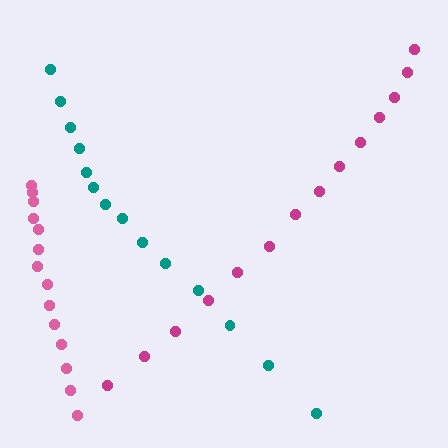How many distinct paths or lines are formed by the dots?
There are 3 distinct paths.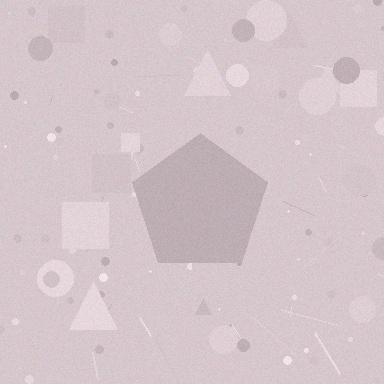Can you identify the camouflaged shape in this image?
The camouflaged shape is a pentagon.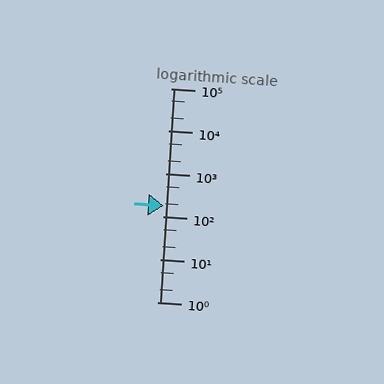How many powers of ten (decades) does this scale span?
The scale spans 5 decades, from 1 to 100000.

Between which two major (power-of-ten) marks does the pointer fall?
The pointer is between 100 and 1000.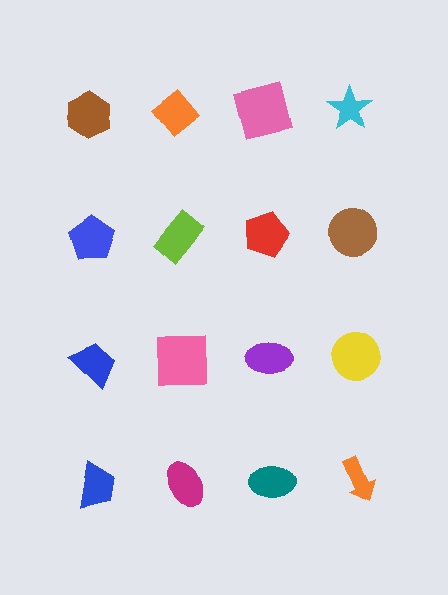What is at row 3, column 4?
A yellow circle.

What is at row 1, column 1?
A brown hexagon.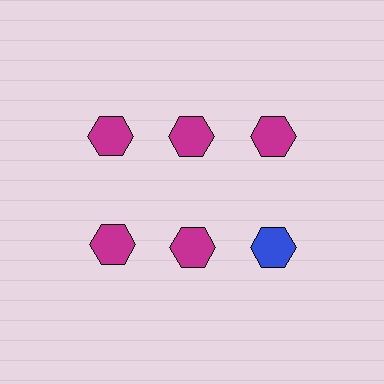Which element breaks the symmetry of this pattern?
The blue hexagon in the second row, center column breaks the symmetry. All other shapes are magenta hexagons.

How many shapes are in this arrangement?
There are 6 shapes arranged in a grid pattern.